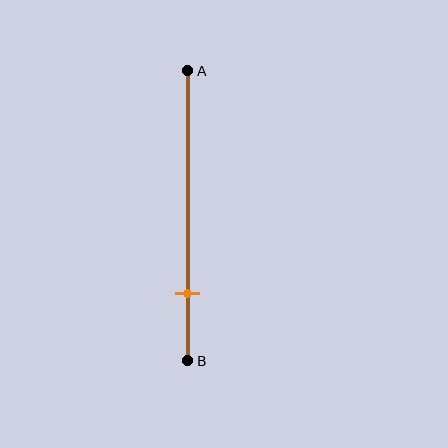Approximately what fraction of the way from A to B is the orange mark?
The orange mark is approximately 75% of the way from A to B.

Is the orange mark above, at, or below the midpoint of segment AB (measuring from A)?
The orange mark is below the midpoint of segment AB.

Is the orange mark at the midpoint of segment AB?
No, the mark is at about 75% from A, not at the 50% midpoint.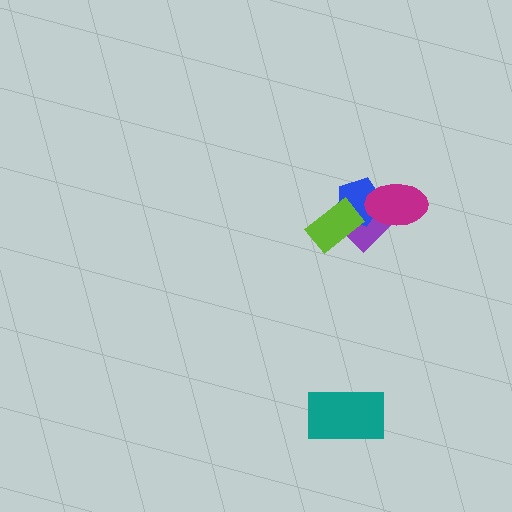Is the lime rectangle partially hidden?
No, no other shape covers it.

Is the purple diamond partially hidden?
Yes, it is partially covered by another shape.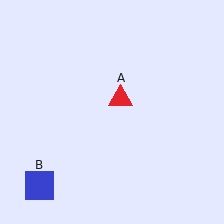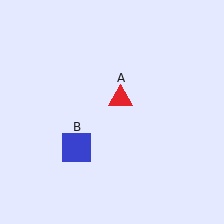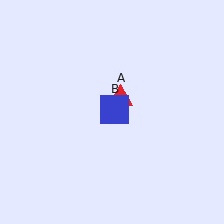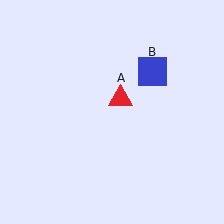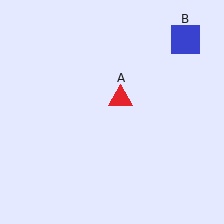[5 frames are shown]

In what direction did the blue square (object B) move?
The blue square (object B) moved up and to the right.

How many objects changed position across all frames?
1 object changed position: blue square (object B).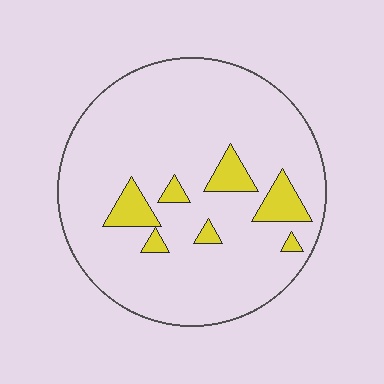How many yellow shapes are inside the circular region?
7.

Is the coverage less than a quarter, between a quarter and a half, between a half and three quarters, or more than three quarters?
Less than a quarter.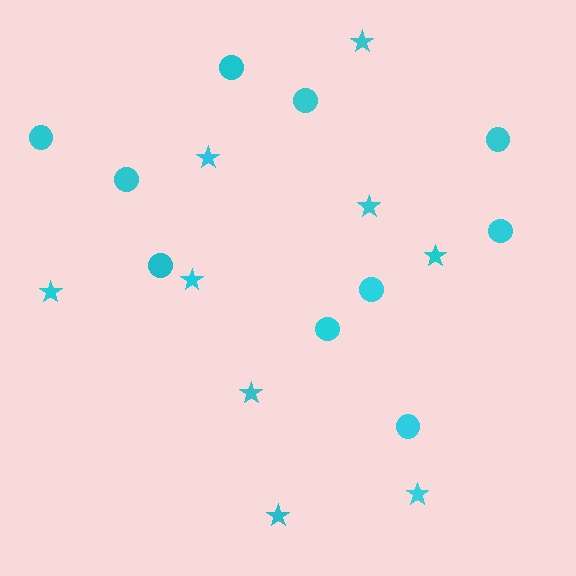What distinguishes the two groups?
There are 2 groups: one group of circles (10) and one group of stars (9).